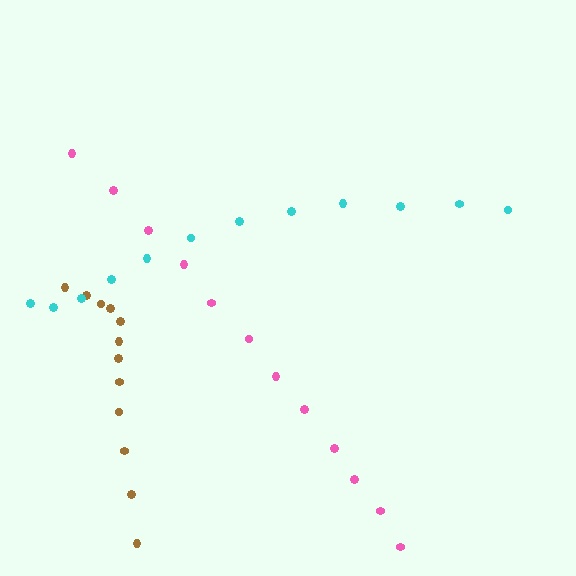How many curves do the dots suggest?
There are 3 distinct paths.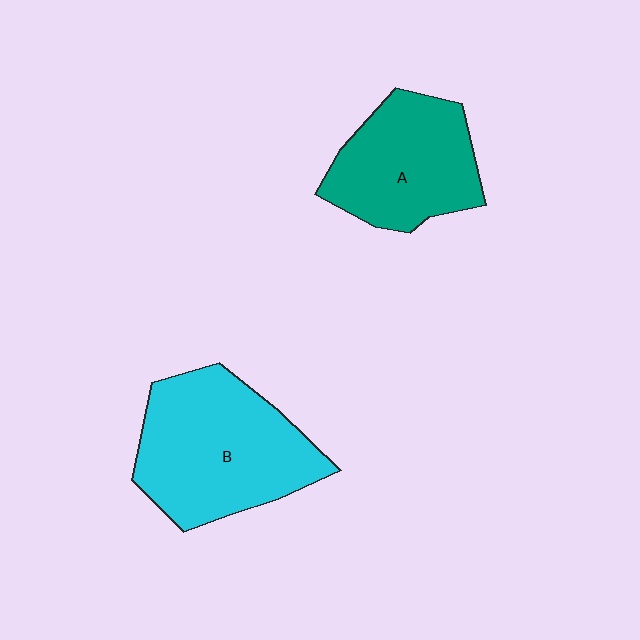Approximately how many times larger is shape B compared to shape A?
Approximately 1.3 times.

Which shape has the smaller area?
Shape A (teal).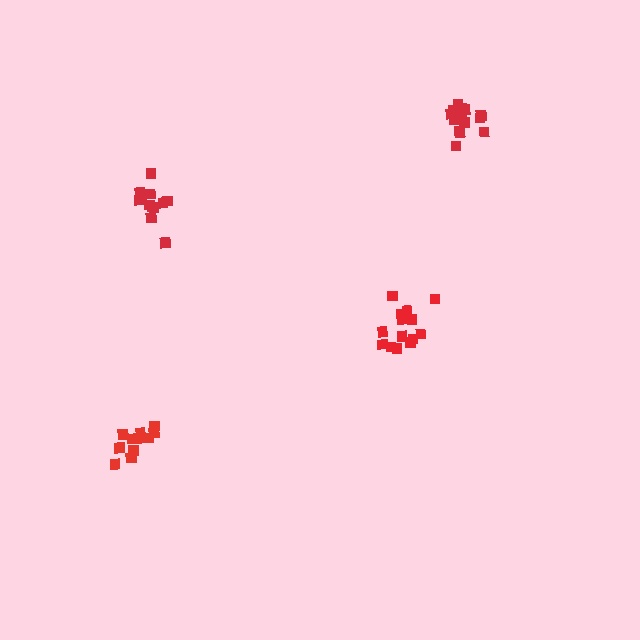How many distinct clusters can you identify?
There are 4 distinct clusters.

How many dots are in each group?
Group 1: 15 dots, Group 2: 11 dots, Group 3: 13 dots, Group 4: 14 dots (53 total).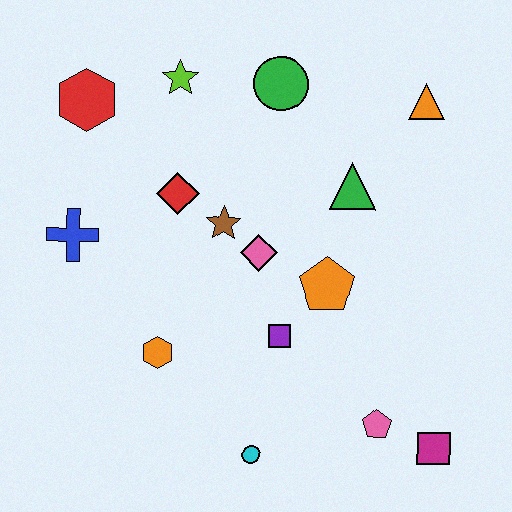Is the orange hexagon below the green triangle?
Yes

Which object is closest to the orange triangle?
The green triangle is closest to the orange triangle.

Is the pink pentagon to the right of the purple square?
Yes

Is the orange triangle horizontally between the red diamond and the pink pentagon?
No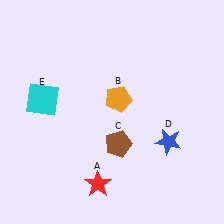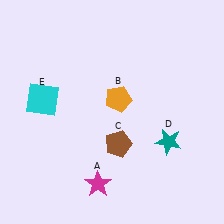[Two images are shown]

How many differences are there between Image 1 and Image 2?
There are 2 differences between the two images.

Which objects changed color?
A changed from red to magenta. D changed from blue to teal.